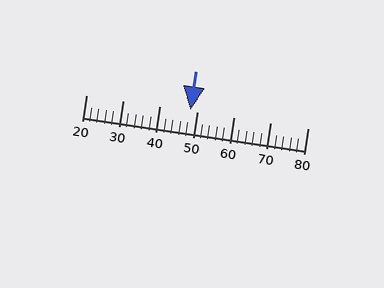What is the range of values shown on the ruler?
The ruler shows values from 20 to 80.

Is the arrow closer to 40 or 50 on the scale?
The arrow is closer to 50.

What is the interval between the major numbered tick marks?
The major tick marks are spaced 10 units apart.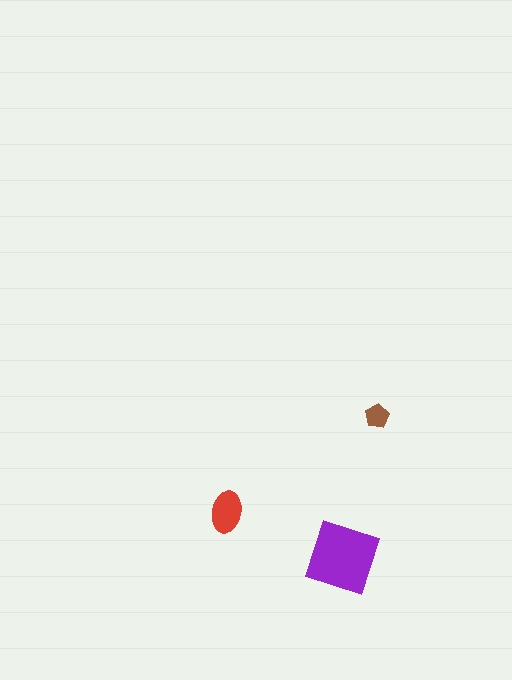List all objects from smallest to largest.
The brown pentagon, the red ellipse, the purple diamond.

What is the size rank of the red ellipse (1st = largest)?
2nd.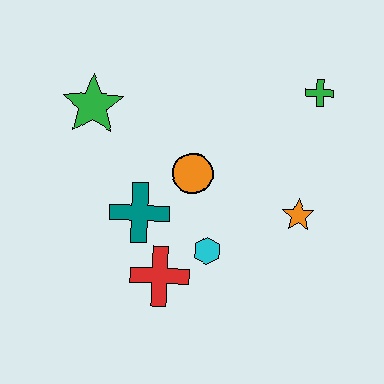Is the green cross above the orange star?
Yes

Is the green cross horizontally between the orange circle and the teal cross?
No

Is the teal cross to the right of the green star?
Yes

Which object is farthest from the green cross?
The red cross is farthest from the green cross.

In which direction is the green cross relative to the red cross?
The green cross is above the red cross.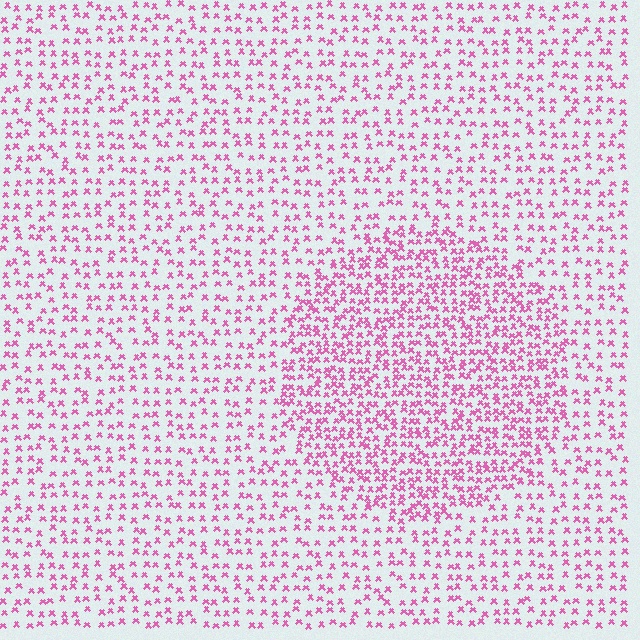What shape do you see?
I see a circle.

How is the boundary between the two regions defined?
The boundary is defined by a change in element density (approximately 1.9x ratio). All elements are the same color, size, and shape.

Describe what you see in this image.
The image contains small pink elements arranged at two different densities. A circle-shaped region is visible where the elements are more densely packed than the surrounding area.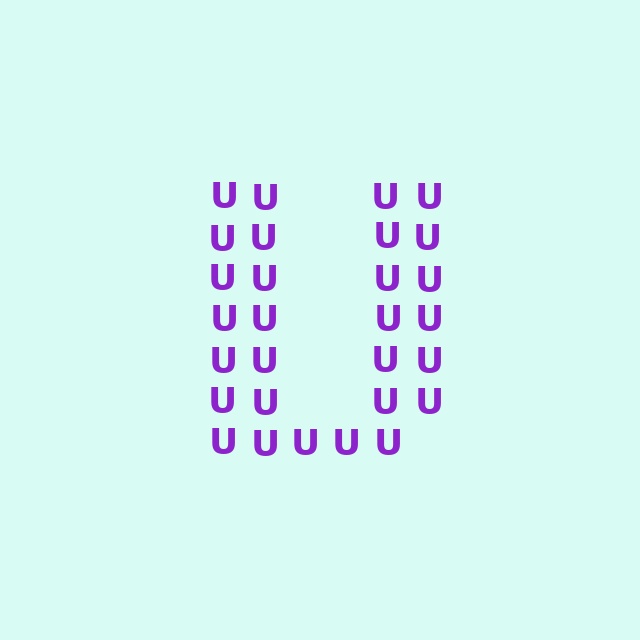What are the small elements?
The small elements are letter U's.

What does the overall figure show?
The overall figure shows the letter U.